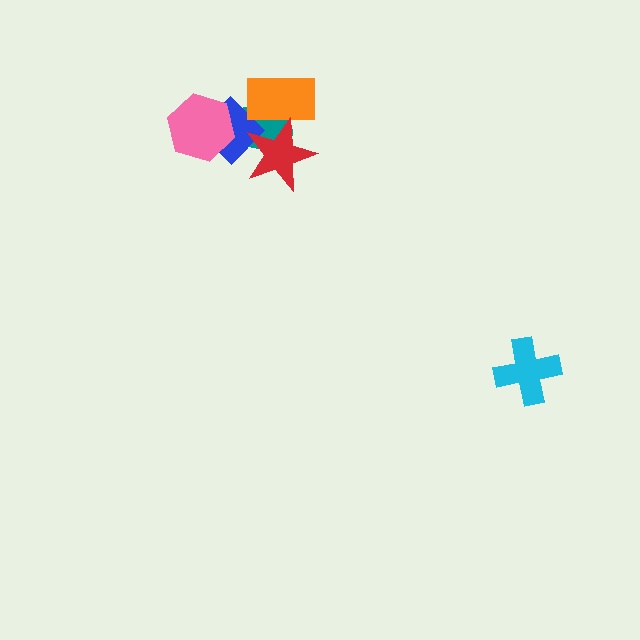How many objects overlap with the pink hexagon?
2 objects overlap with the pink hexagon.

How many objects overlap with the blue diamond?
4 objects overlap with the blue diamond.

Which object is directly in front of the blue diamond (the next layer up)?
The orange rectangle is directly in front of the blue diamond.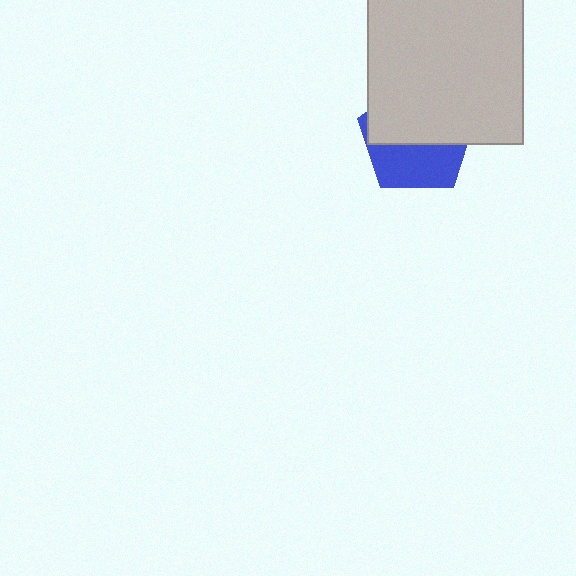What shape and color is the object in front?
The object in front is a light gray square.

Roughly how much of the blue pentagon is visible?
A small part of it is visible (roughly 42%).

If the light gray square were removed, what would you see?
You would see the complete blue pentagon.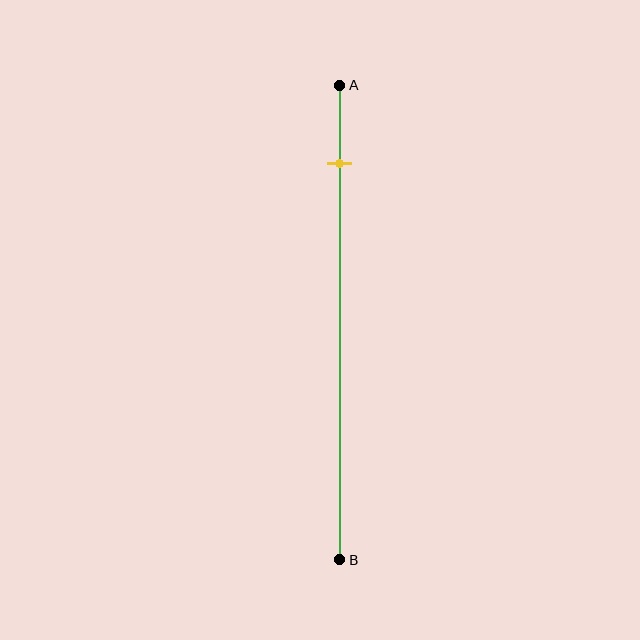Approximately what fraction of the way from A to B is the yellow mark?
The yellow mark is approximately 15% of the way from A to B.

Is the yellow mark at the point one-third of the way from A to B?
No, the mark is at about 15% from A, not at the 33% one-third point.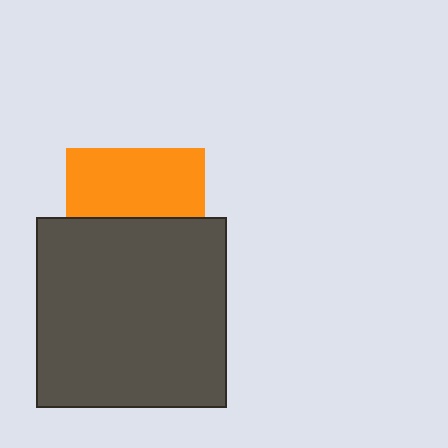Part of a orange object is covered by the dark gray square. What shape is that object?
It is a square.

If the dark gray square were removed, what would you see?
You would see the complete orange square.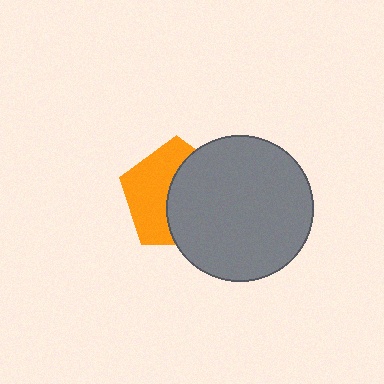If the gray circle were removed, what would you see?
You would see the complete orange pentagon.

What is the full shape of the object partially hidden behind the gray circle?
The partially hidden object is an orange pentagon.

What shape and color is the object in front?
The object in front is a gray circle.